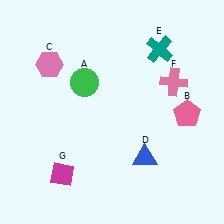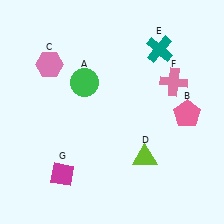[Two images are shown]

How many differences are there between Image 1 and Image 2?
There is 1 difference between the two images.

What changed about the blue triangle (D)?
In Image 1, D is blue. In Image 2, it changed to lime.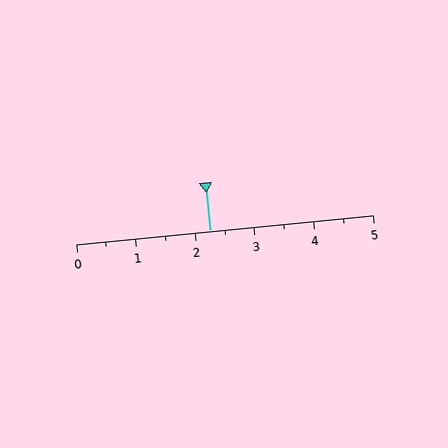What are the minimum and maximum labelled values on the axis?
The axis runs from 0 to 5.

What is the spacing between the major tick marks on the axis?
The major ticks are spaced 1 apart.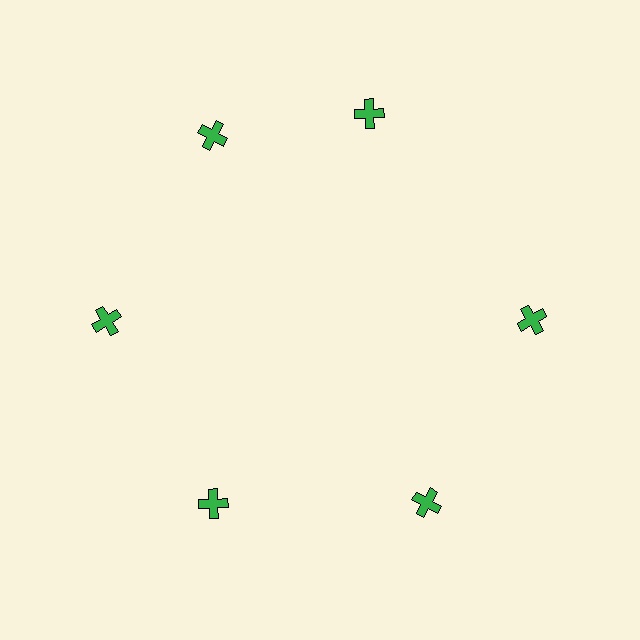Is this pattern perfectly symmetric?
No. The 6 green crosses are arranged in a ring, but one element near the 1 o'clock position is rotated out of alignment along the ring, breaking the 6-fold rotational symmetry.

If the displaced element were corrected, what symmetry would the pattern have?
It would have 6-fold rotational symmetry — the pattern would map onto itself every 60 degrees.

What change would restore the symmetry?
The symmetry would be restored by rotating it back into even spacing with its neighbors so that all 6 crosses sit at equal angles and equal distance from the center.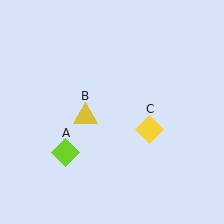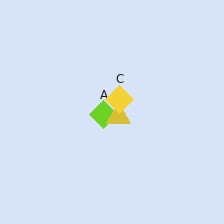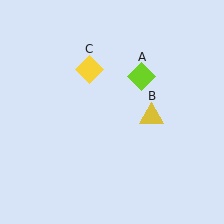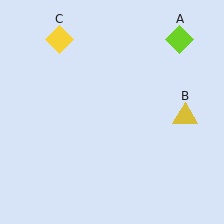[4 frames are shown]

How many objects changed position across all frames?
3 objects changed position: lime diamond (object A), yellow triangle (object B), yellow diamond (object C).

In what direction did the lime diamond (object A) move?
The lime diamond (object A) moved up and to the right.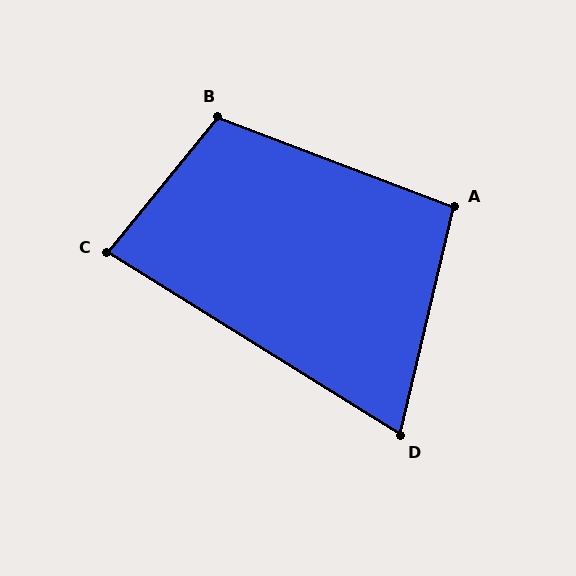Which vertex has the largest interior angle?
B, at approximately 109 degrees.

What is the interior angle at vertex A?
Approximately 97 degrees (obtuse).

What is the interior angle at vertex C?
Approximately 83 degrees (acute).